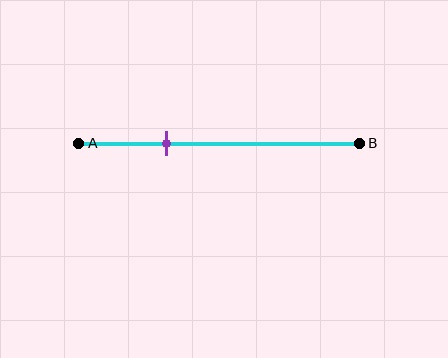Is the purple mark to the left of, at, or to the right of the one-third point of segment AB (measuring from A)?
The purple mark is approximately at the one-third point of segment AB.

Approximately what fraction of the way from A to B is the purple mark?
The purple mark is approximately 30% of the way from A to B.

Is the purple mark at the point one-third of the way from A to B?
Yes, the mark is approximately at the one-third point.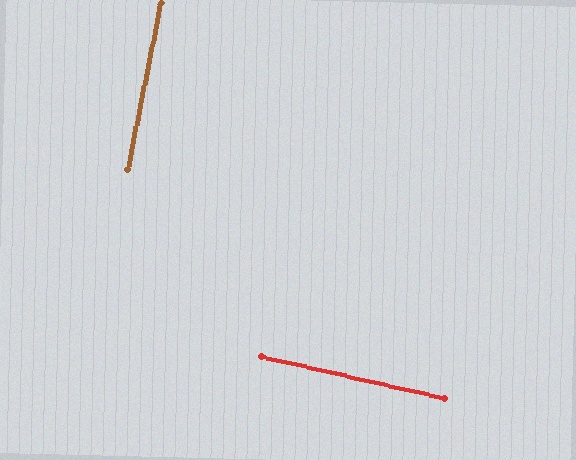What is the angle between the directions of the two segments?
Approximately 88 degrees.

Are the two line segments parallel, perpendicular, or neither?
Perpendicular — they meet at approximately 88°.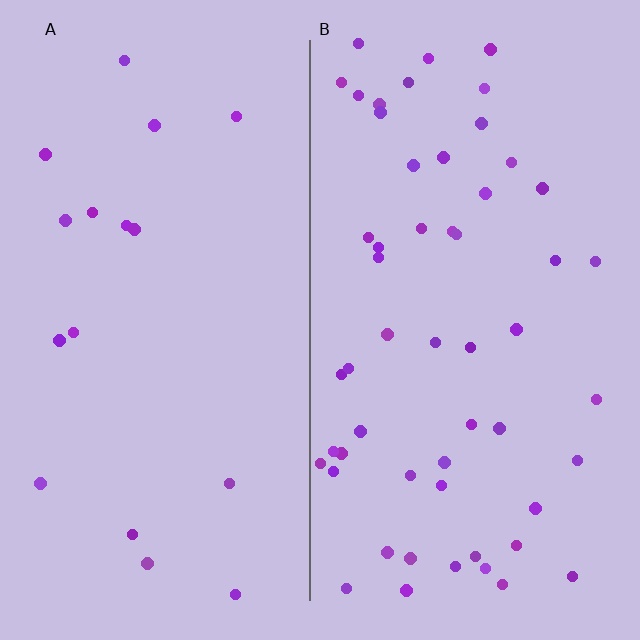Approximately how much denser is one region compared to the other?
Approximately 3.2× — region B over region A.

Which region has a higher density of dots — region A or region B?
B (the right).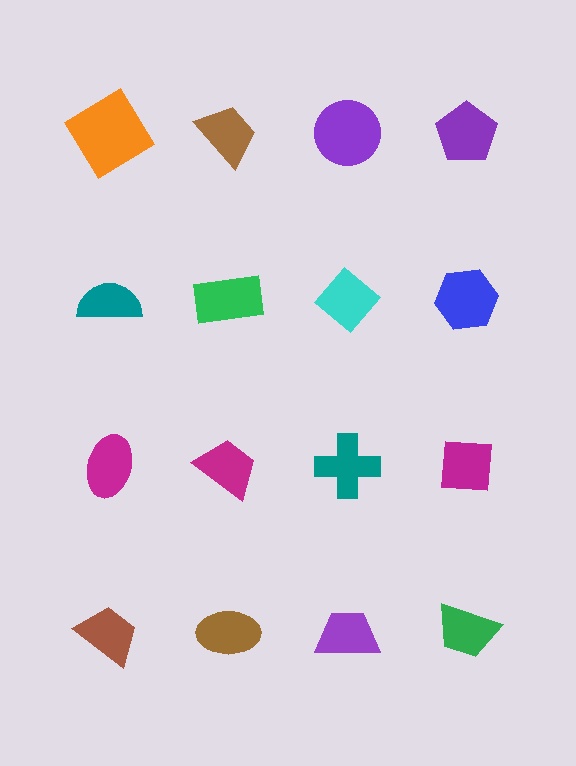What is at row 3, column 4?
A magenta square.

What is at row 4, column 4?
A green trapezoid.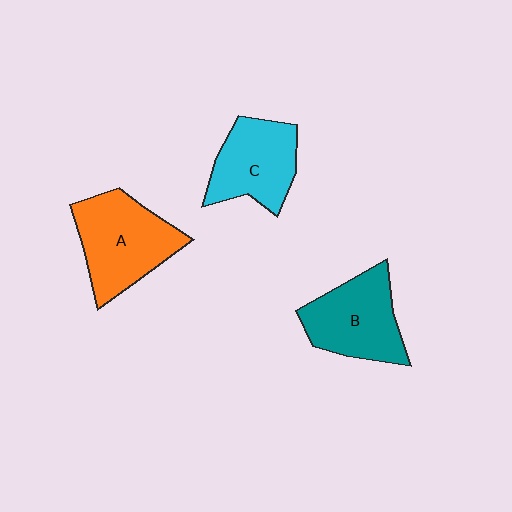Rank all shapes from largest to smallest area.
From largest to smallest: A (orange), B (teal), C (cyan).